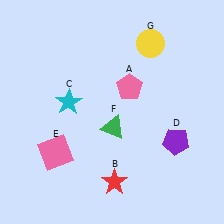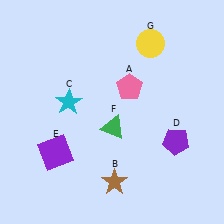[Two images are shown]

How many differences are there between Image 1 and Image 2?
There are 2 differences between the two images.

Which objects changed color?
B changed from red to brown. E changed from pink to purple.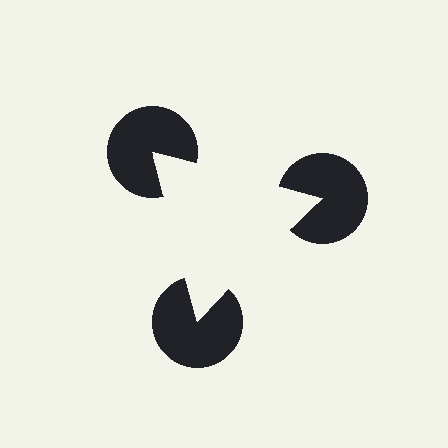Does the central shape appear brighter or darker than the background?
It typically appears slightly brighter than the background, even though no actual brightness change is drawn.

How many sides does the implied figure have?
3 sides.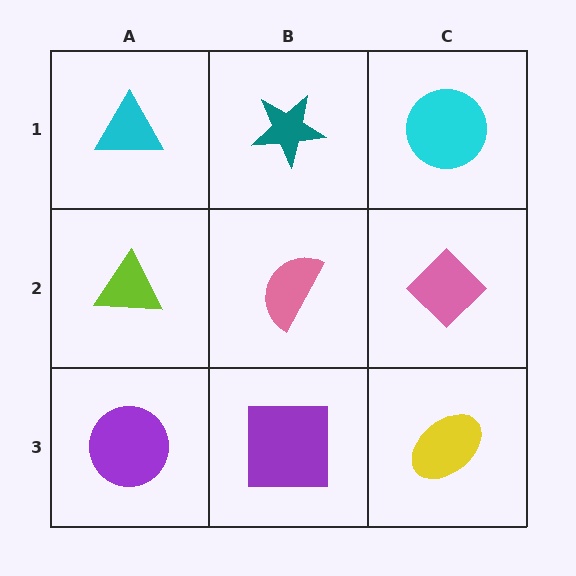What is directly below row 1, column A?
A lime triangle.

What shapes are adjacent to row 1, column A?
A lime triangle (row 2, column A), a teal star (row 1, column B).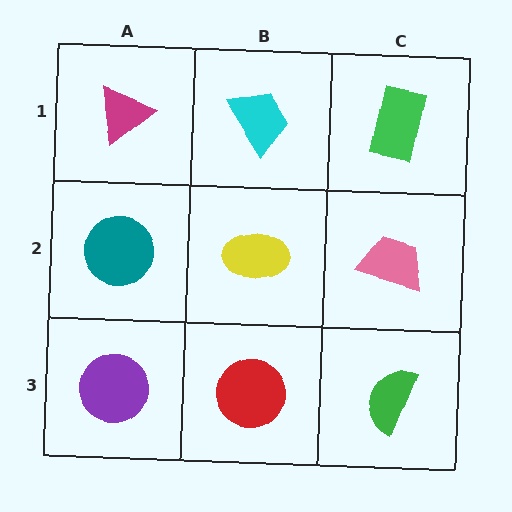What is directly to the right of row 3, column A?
A red circle.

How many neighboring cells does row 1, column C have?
2.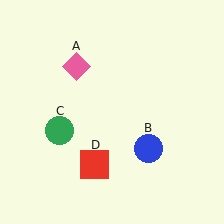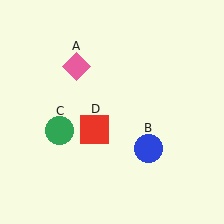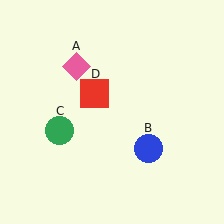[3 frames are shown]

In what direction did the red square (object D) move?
The red square (object D) moved up.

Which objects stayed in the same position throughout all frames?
Pink diamond (object A) and blue circle (object B) and green circle (object C) remained stationary.